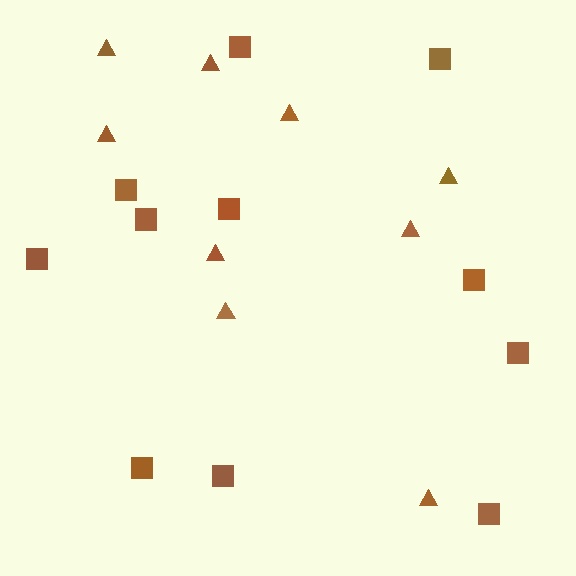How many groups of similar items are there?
There are 2 groups: one group of squares (11) and one group of triangles (9).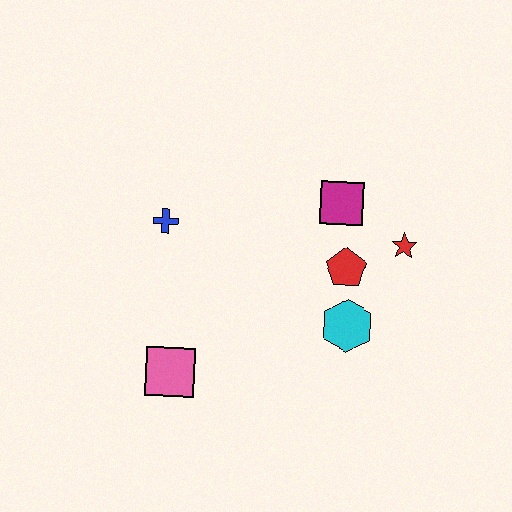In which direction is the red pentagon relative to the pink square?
The red pentagon is to the right of the pink square.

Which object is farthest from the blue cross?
The red star is farthest from the blue cross.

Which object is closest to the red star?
The red pentagon is closest to the red star.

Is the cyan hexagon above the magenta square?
No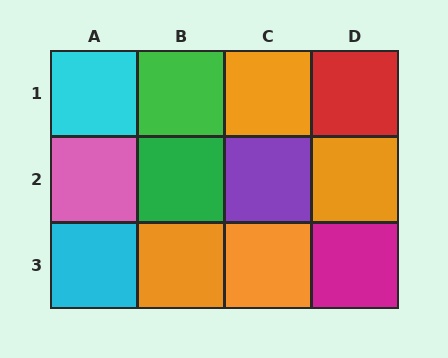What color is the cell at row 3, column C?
Orange.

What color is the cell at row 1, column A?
Cyan.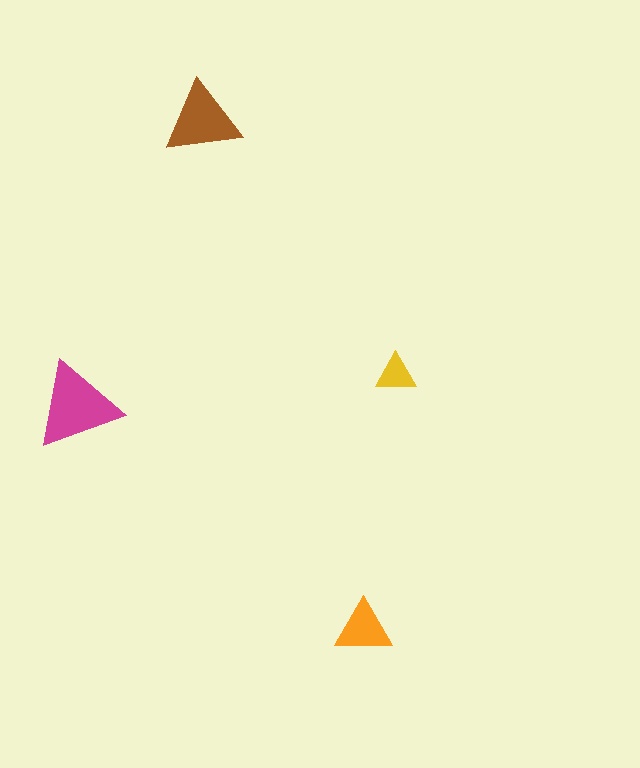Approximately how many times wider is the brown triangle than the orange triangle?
About 1.5 times wider.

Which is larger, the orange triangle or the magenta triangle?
The magenta one.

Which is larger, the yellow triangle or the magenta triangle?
The magenta one.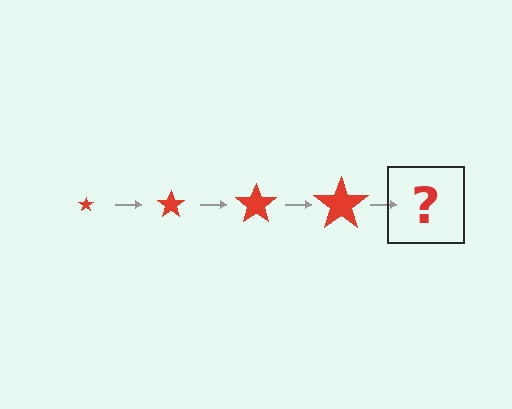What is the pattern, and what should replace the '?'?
The pattern is that the star gets progressively larger each step. The '?' should be a red star, larger than the previous one.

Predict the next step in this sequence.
The next step is a red star, larger than the previous one.